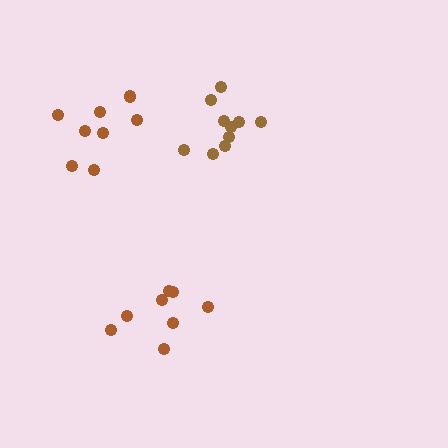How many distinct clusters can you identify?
There are 3 distinct clusters.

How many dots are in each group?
Group 1: 8 dots, Group 2: 8 dots, Group 3: 10 dots (26 total).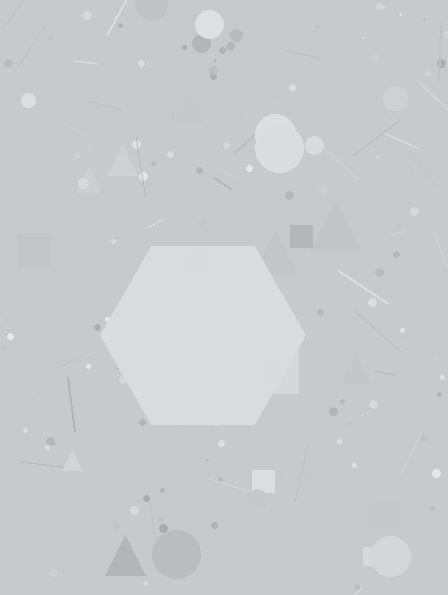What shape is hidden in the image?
A hexagon is hidden in the image.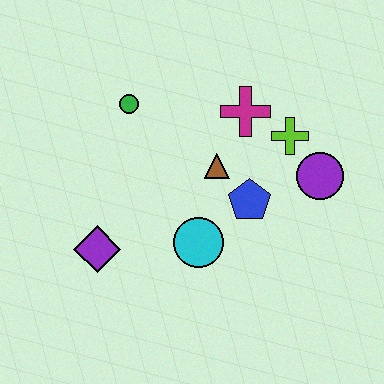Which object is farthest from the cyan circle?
The green circle is farthest from the cyan circle.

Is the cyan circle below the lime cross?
Yes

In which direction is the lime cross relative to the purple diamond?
The lime cross is to the right of the purple diamond.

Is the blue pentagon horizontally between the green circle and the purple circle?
Yes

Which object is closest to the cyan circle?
The blue pentagon is closest to the cyan circle.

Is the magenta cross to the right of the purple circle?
No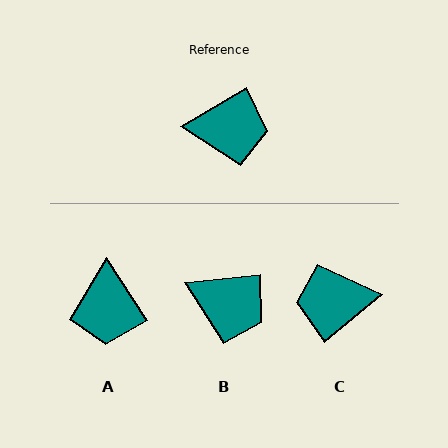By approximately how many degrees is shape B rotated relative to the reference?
Approximately 25 degrees clockwise.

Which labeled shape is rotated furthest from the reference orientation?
C, about 171 degrees away.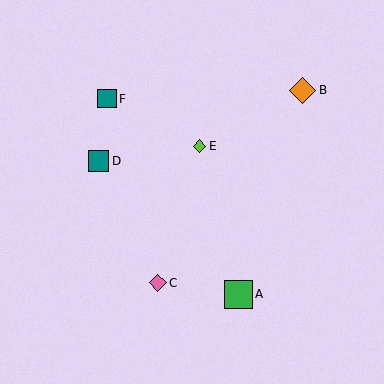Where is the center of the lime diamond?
The center of the lime diamond is at (199, 146).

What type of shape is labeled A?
Shape A is a green square.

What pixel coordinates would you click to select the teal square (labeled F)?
Click at (107, 99) to select the teal square F.